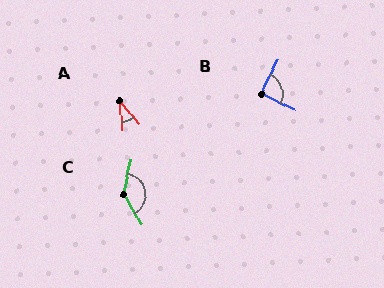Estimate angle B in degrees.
Approximately 88 degrees.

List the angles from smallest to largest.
A (34°), B (88°), C (137°).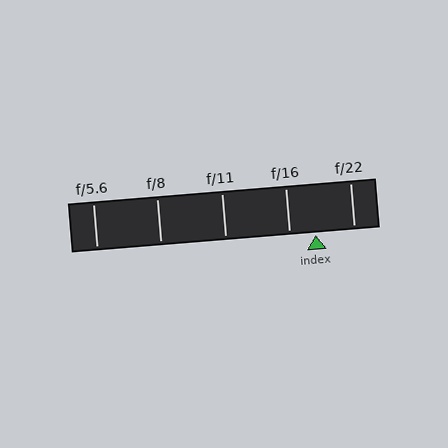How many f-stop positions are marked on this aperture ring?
There are 5 f-stop positions marked.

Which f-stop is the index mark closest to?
The index mark is closest to f/16.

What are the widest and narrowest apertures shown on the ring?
The widest aperture shown is f/5.6 and the narrowest is f/22.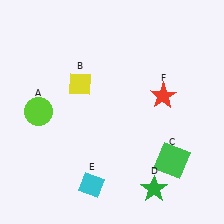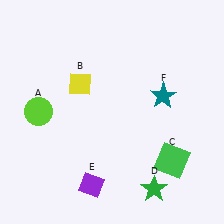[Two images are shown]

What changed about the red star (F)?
In Image 1, F is red. In Image 2, it changed to teal.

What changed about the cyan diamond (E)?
In Image 1, E is cyan. In Image 2, it changed to purple.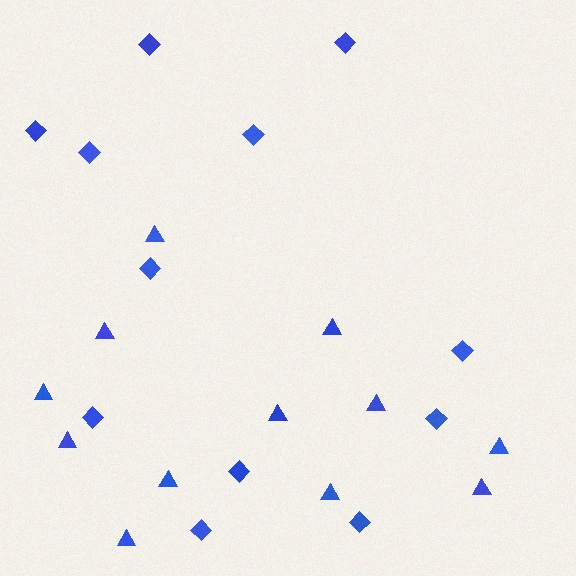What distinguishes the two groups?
There are 2 groups: one group of diamonds (12) and one group of triangles (12).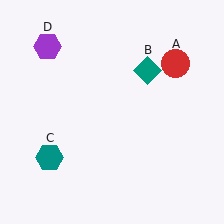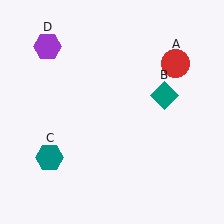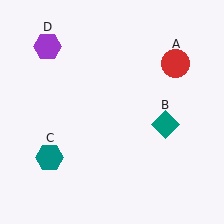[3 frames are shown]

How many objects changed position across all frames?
1 object changed position: teal diamond (object B).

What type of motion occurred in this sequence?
The teal diamond (object B) rotated clockwise around the center of the scene.